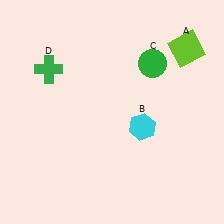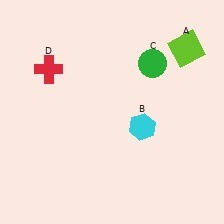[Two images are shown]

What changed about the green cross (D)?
In Image 1, D is green. In Image 2, it changed to red.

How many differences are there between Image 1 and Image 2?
There is 1 difference between the two images.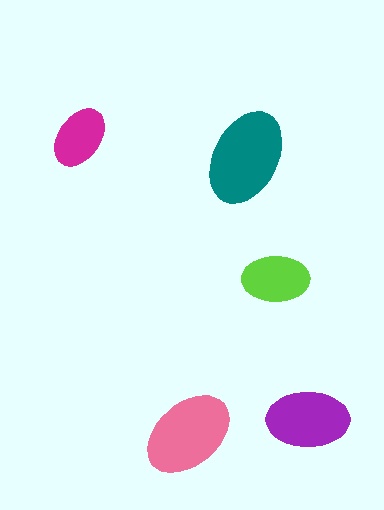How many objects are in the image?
There are 5 objects in the image.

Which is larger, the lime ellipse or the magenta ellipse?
The lime one.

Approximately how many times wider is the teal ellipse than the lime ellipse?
About 1.5 times wider.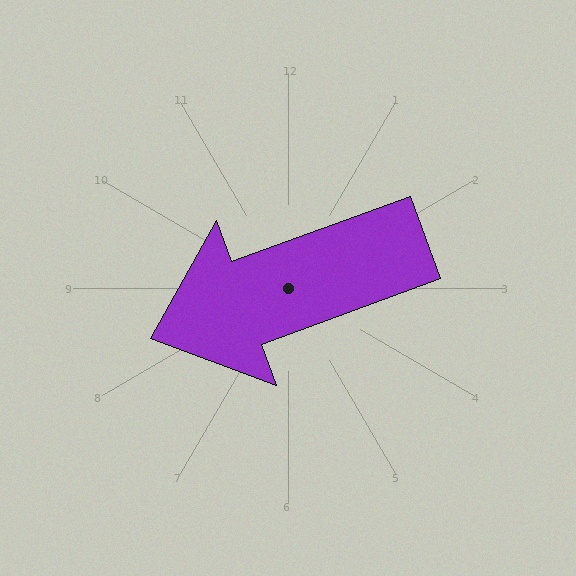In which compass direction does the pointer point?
West.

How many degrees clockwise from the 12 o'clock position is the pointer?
Approximately 250 degrees.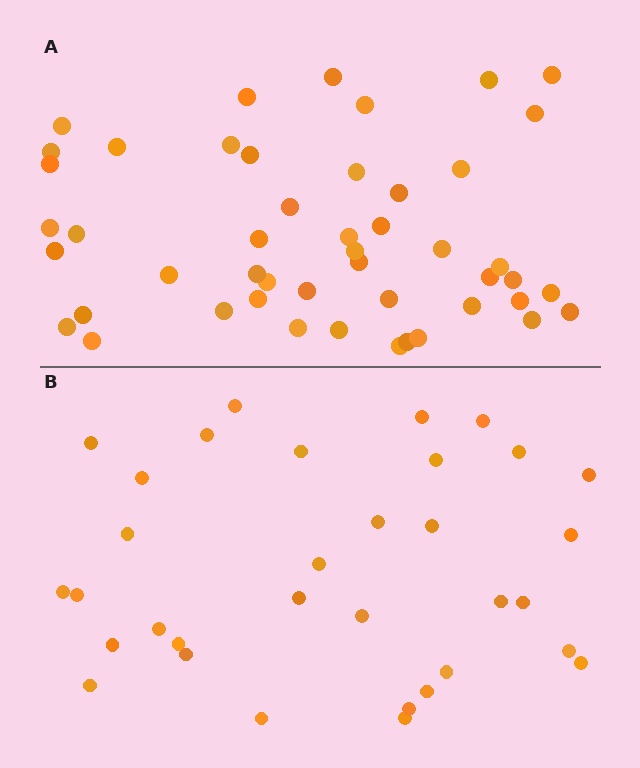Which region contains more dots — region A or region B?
Region A (the top region) has more dots.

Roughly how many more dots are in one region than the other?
Region A has approximately 15 more dots than region B.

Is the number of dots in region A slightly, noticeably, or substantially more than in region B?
Region A has substantially more. The ratio is roughly 1.5 to 1.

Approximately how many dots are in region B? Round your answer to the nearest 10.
About 30 dots. (The exact count is 33, which rounds to 30.)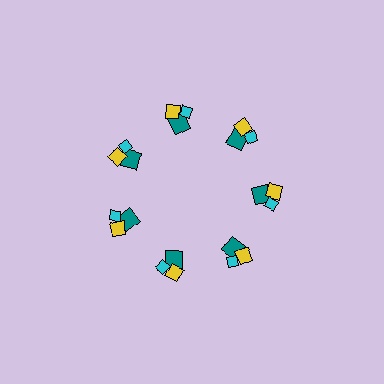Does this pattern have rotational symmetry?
Yes, this pattern has 7-fold rotational symmetry. It looks the same after rotating 51 degrees around the center.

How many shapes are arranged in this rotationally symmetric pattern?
There are 21 shapes, arranged in 7 groups of 3.